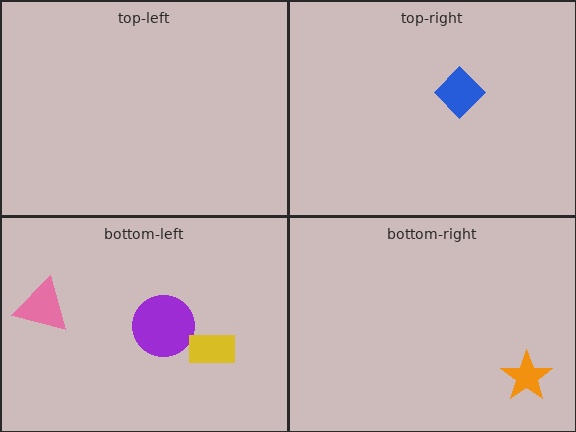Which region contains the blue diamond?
The top-right region.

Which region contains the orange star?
The bottom-right region.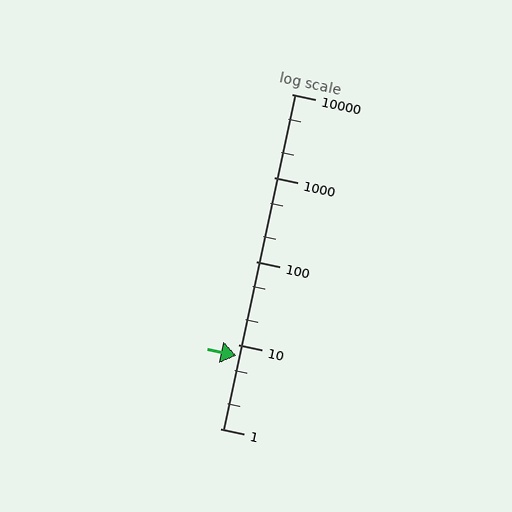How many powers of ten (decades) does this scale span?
The scale spans 4 decades, from 1 to 10000.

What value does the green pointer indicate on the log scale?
The pointer indicates approximately 7.4.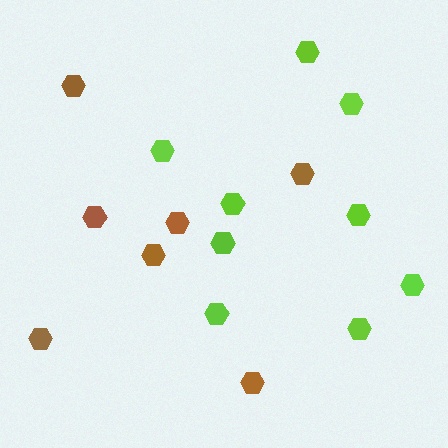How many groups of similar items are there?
There are 2 groups: one group of lime hexagons (9) and one group of brown hexagons (7).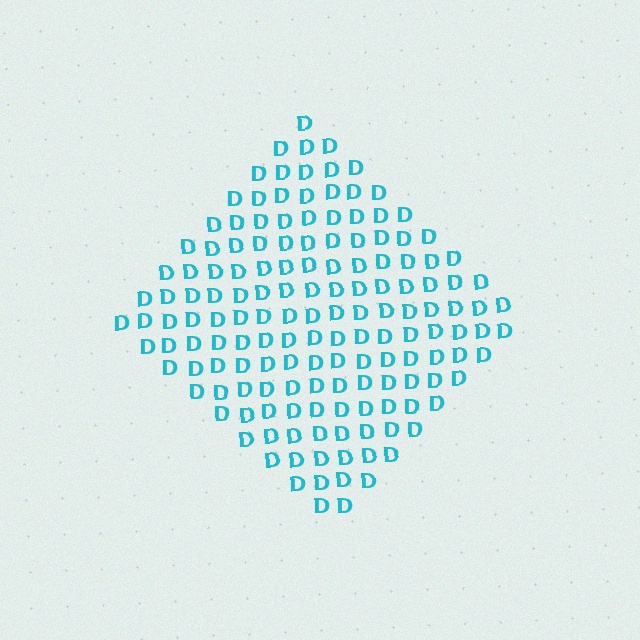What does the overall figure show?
The overall figure shows a diamond.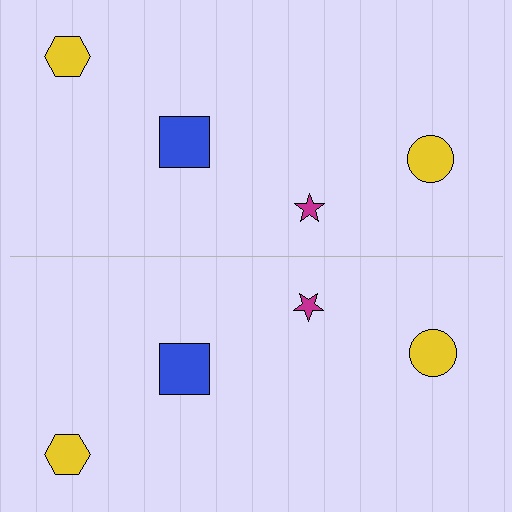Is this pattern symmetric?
Yes, this pattern has bilateral (reflection) symmetry.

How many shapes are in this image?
There are 8 shapes in this image.